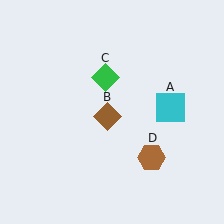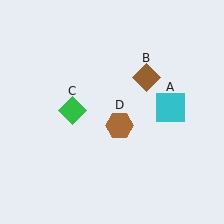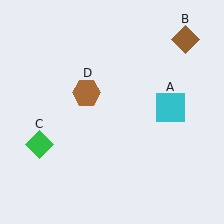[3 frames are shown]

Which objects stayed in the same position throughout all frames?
Cyan square (object A) remained stationary.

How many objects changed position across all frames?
3 objects changed position: brown diamond (object B), green diamond (object C), brown hexagon (object D).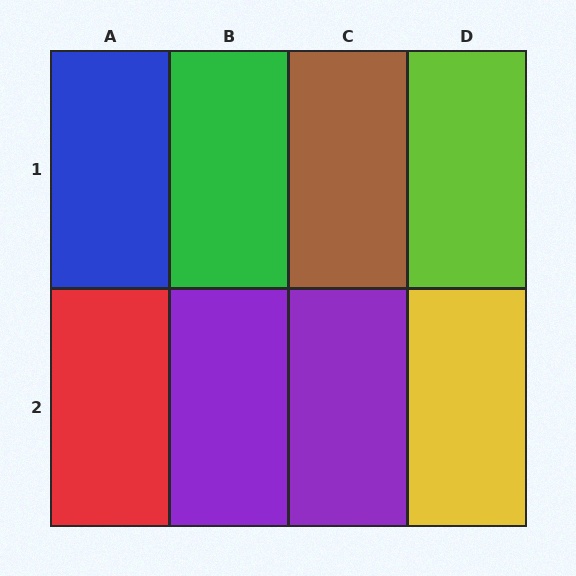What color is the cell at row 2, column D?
Yellow.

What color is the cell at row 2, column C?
Purple.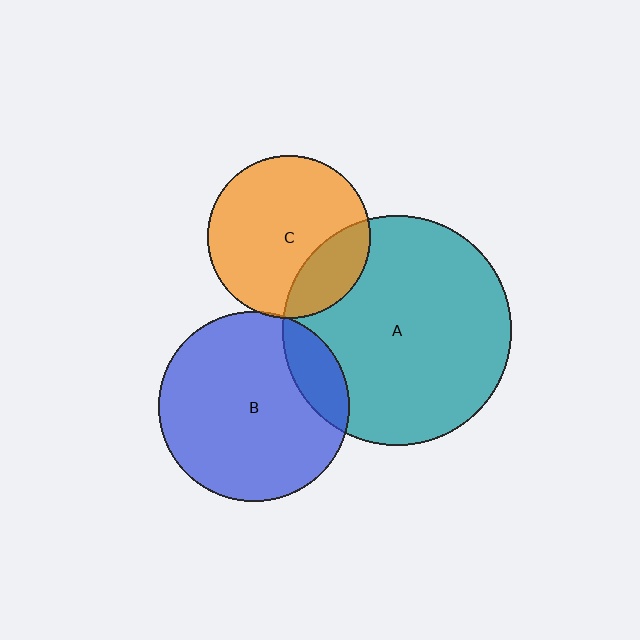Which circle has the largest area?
Circle A (teal).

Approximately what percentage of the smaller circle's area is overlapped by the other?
Approximately 15%.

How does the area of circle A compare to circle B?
Approximately 1.4 times.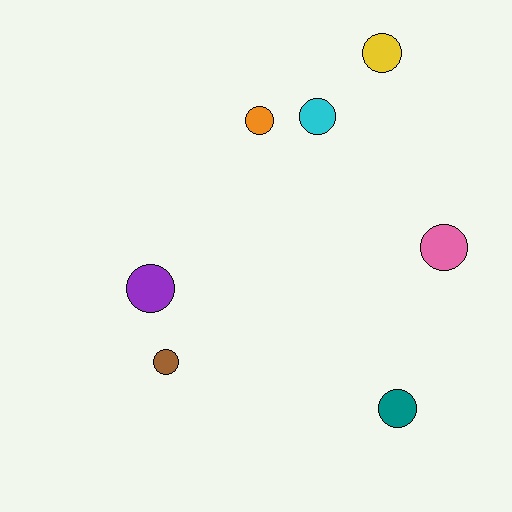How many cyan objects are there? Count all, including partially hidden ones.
There is 1 cyan object.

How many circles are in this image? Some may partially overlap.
There are 7 circles.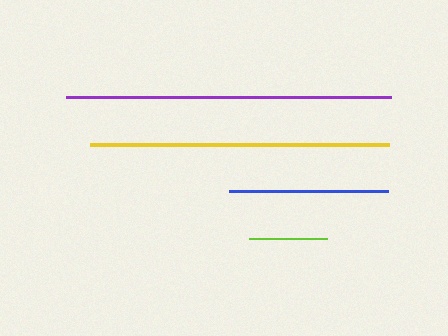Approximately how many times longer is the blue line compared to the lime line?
The blue line is approximately 2.1 times the length of the lime line.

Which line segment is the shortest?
The lime line is the shortest at approximately 78 pixels.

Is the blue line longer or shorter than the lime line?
The blue line is longer than the lime line.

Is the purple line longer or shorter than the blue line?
The purple line is longer than the blue line.